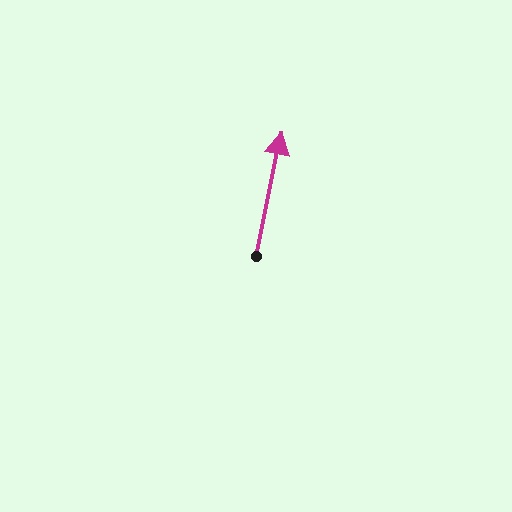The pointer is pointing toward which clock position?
Roughly 12 o'clock.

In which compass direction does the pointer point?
North.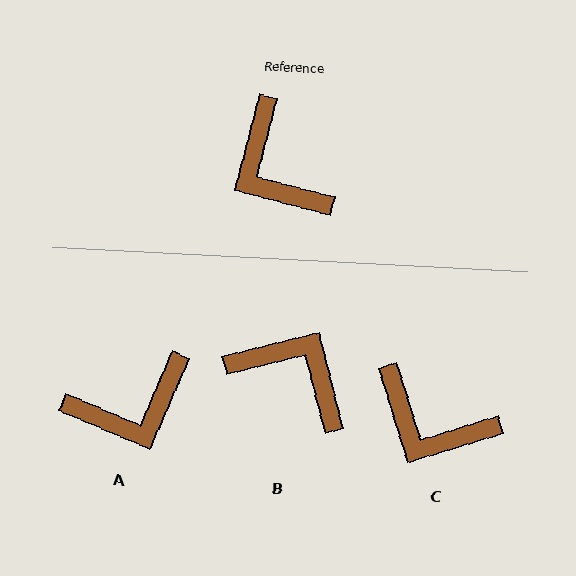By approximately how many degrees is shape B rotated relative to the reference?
Approximately 152 degrees clockwise.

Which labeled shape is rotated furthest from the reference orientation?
B, about 152 degrees away.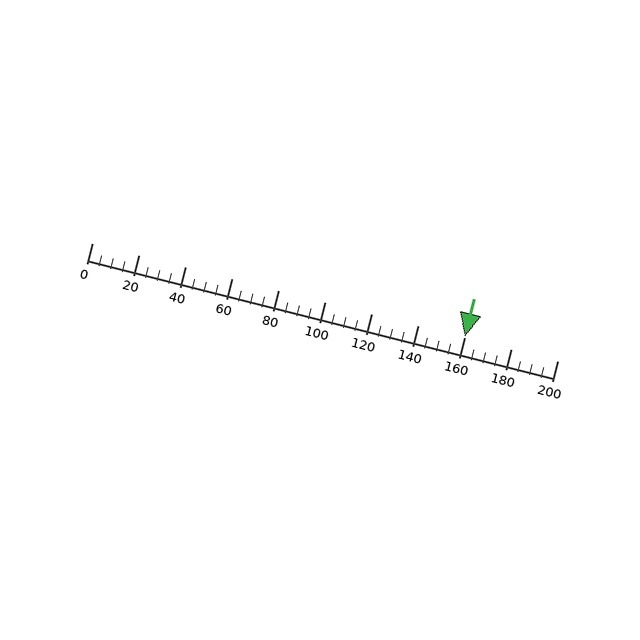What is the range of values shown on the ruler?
The ruler shows values from 0 to 200.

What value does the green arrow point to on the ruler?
The green arrow points to approximately 160.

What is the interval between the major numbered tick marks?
The major tick marks are spaced 20 units apart.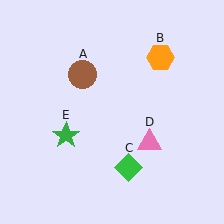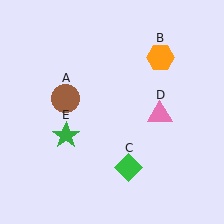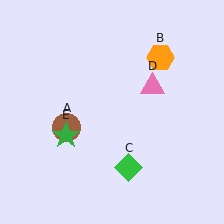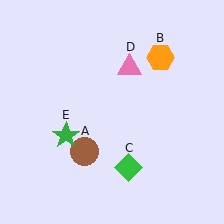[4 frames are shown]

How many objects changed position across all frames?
2 objects changed position: brown circle (object A), pink triangle (object D).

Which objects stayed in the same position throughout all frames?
Orange hexagon (object B) and green diamond (object C) and green star (object E) remained stationary.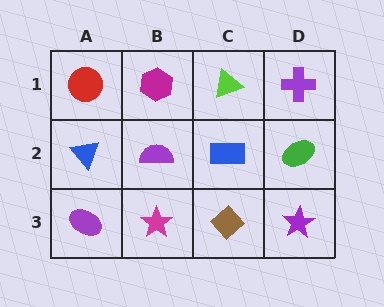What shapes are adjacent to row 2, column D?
A purple cross (row 1, column D), a purple star (row 3, column D), a blue rectangle (row 2, column C).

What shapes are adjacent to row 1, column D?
A green ellipse (row 2, column D), a lime triangle (row 1, column C).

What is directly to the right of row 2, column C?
A green ellipse.